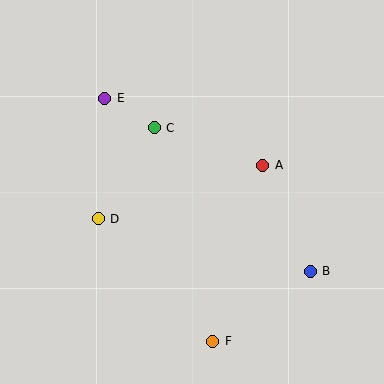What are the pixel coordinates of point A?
Point A is at (263, 165).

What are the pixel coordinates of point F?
Point F is at (213, 341).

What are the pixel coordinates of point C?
Point C is at (154, 128).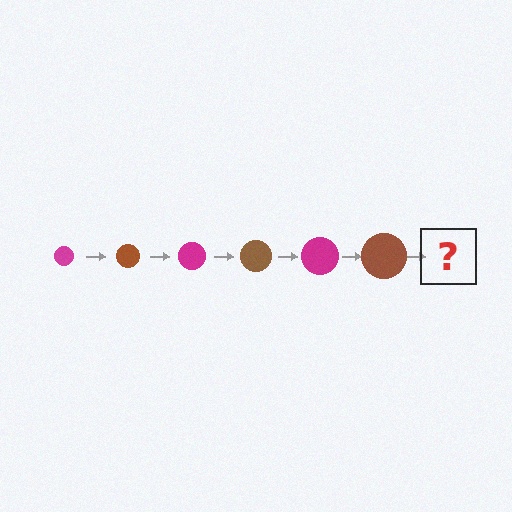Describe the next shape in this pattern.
It should be a magenta circle, larger than the previous one.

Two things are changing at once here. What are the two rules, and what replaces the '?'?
The two rules are that the circle grows larger each step and the color cycles through magenta and brown. The '?' should be a magenta circle, larger than the previous one.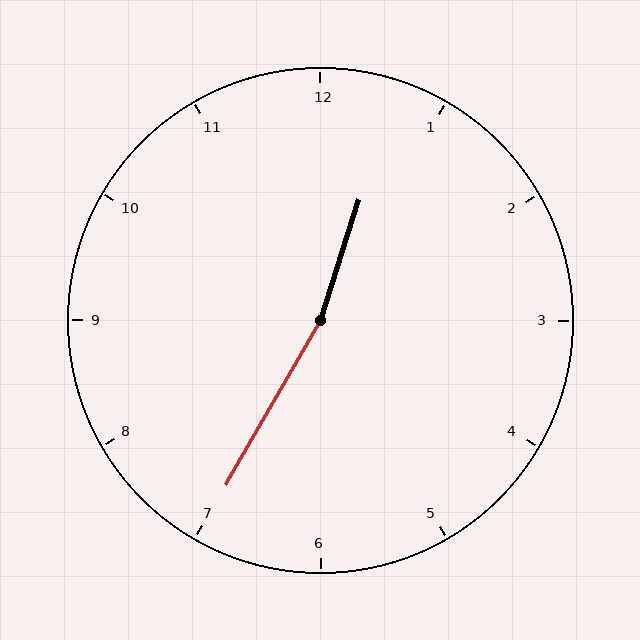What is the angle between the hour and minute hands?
Approximately 168 degrees.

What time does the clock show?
12:35.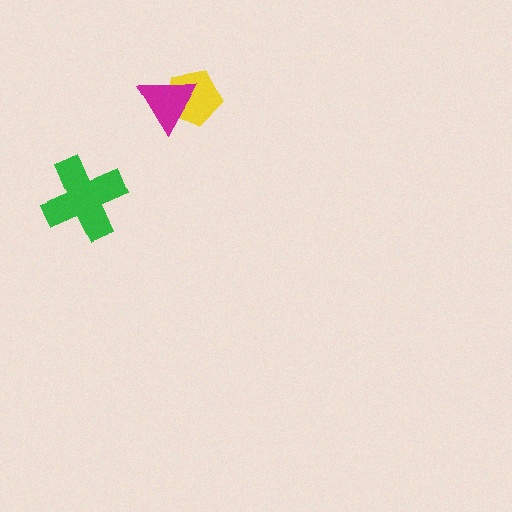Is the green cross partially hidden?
No, no other shape covers it.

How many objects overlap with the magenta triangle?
1 object overlaps with the magenta triangle.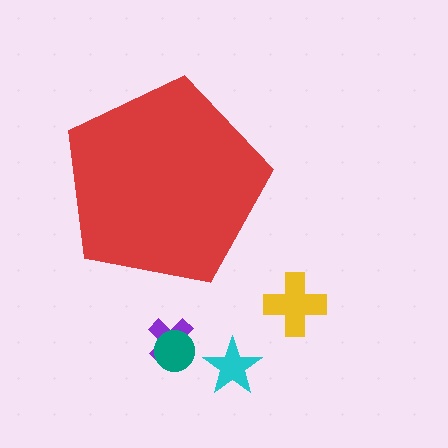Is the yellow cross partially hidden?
No, the yellow cross is fully visible.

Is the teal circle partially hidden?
No, the teal circle is fully visible.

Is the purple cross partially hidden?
No, the purple cross is fully visible.